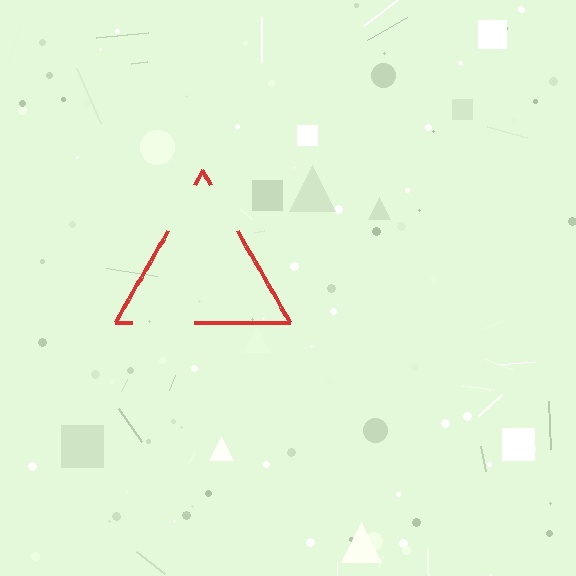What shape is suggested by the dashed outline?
The dashed outline suggests a triangle.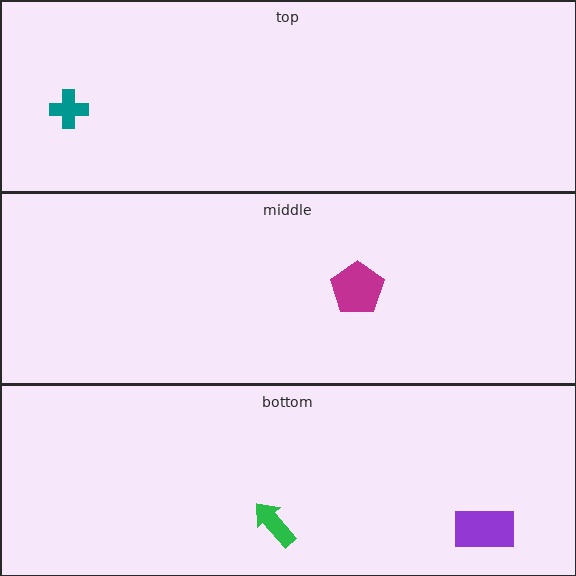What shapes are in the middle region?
The magenta pentagon.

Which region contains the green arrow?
The bottom region.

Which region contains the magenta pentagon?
The middle region.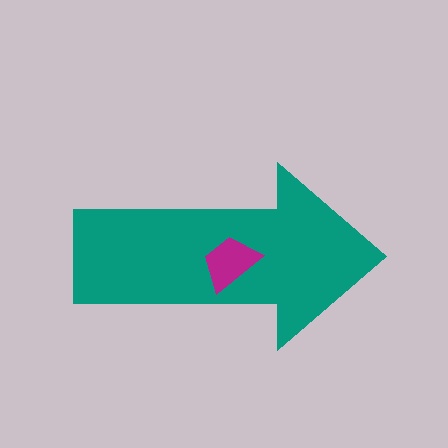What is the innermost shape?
The magenta trapezoid.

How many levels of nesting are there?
2.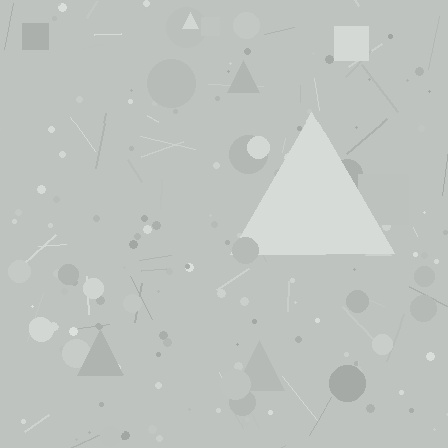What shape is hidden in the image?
A triangle is hidden in the image.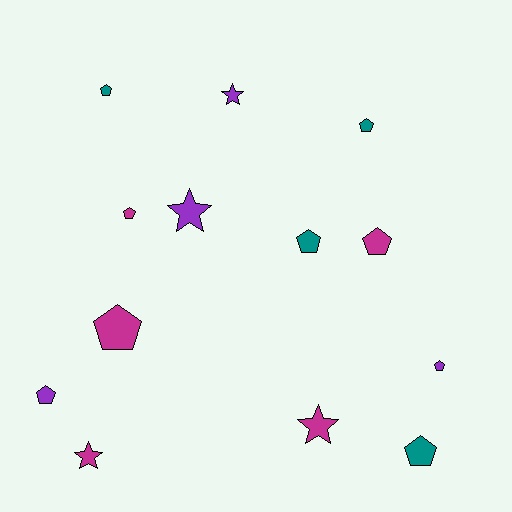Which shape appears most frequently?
Pentagon, with 9 objects.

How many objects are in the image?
There are 13 objects.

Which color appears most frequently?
Magenta, with 5 objects.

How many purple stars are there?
There are 2 purple stars.